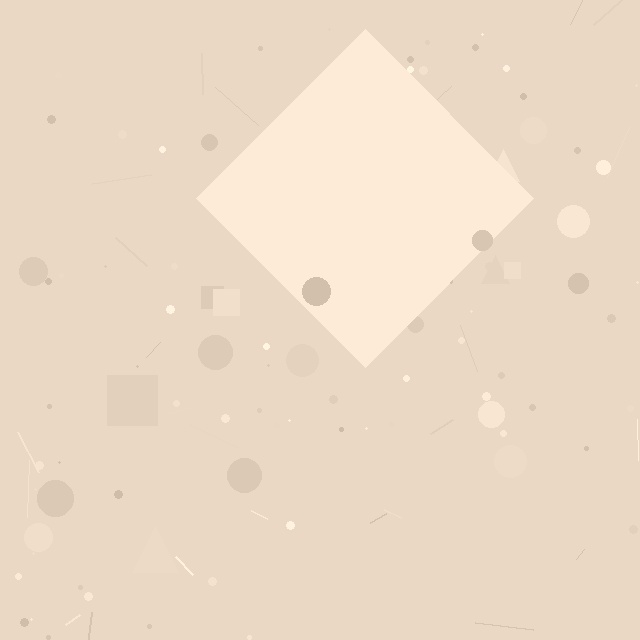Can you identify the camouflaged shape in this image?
The camouflaged shape is a diamond.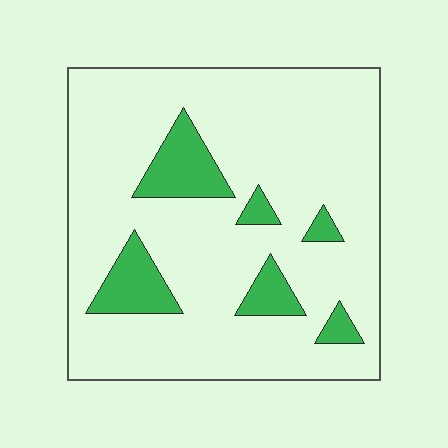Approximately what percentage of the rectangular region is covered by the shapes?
Approximately 15%.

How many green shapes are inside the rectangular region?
6.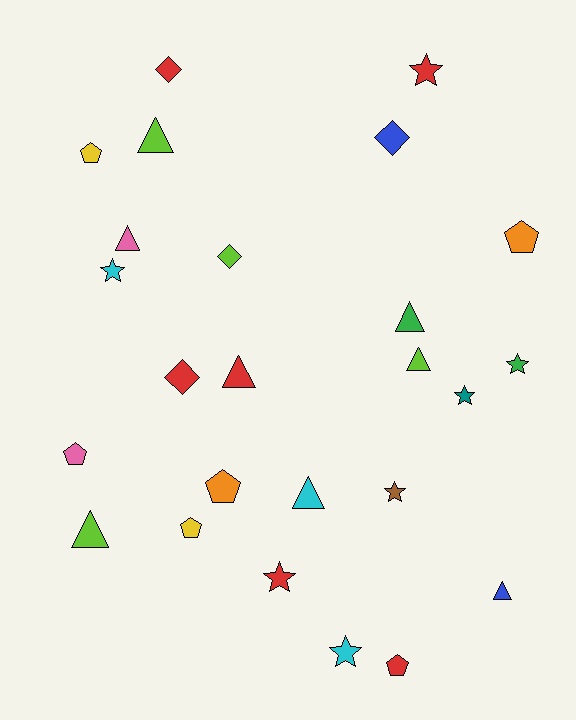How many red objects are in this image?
There are 6 red objects.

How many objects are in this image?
There are 25 objects.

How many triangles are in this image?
There are 8 triangles.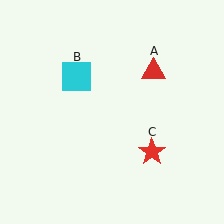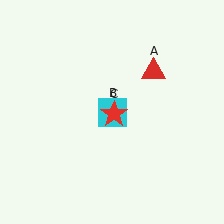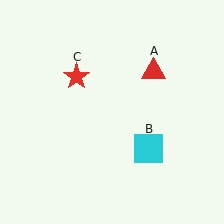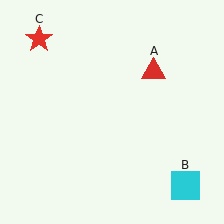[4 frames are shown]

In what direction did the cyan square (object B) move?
The cyan square (object B) moved down and to the right.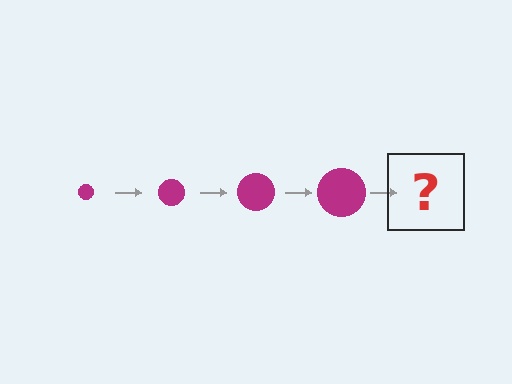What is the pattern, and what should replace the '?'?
The pattern is that the circle gets progressively larger each step. The '?' should be a magenta circle, larger than the previous one.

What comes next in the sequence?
The next element should be a magenta circle, larger than the previous one.